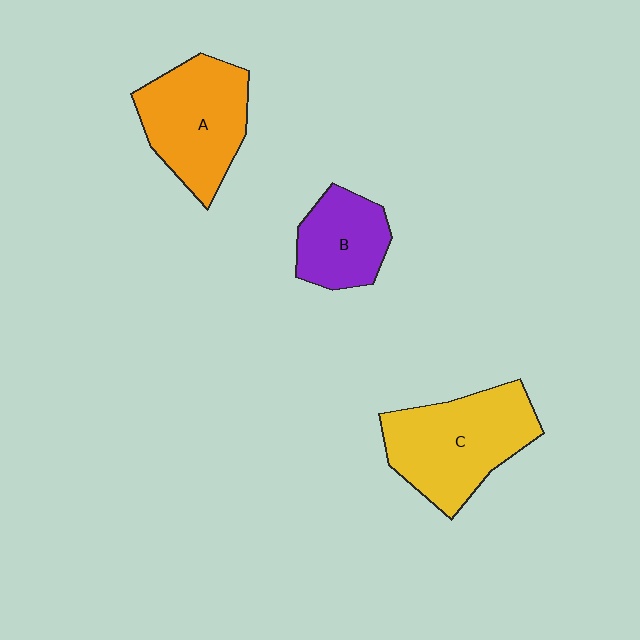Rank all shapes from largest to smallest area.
From largest to smallest: C (yellow), A (orange), B (purple).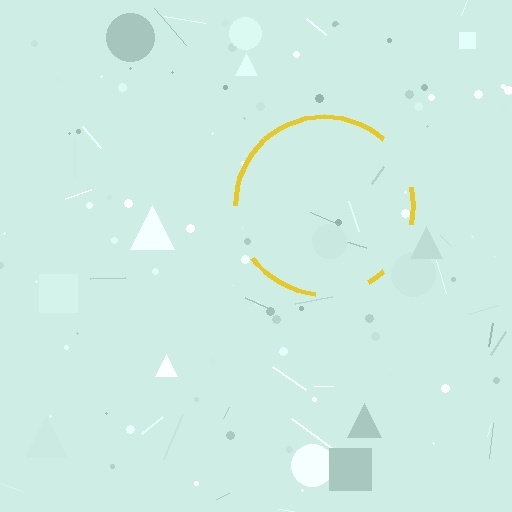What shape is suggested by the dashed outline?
The dashed outline suggests a circle.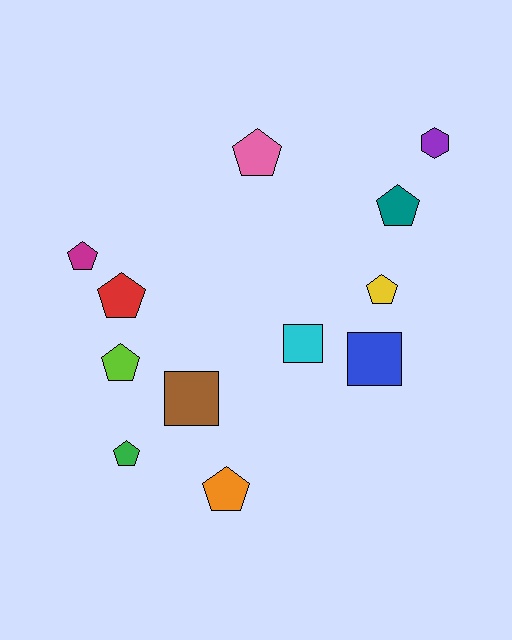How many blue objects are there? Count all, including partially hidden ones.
There is 1 blue object.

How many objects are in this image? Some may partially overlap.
There are 12 objects.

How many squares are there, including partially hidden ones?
There are 3 squares.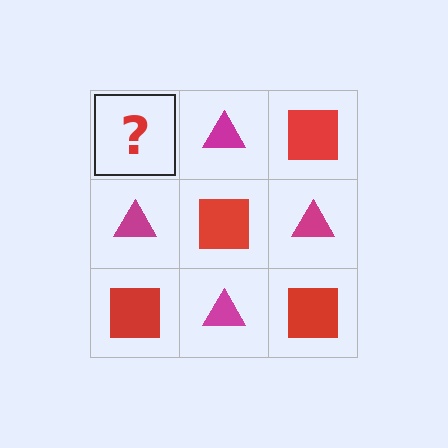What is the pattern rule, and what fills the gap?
The rule is that it alternates red square and magenta triangle in a checkerboard pattern. The gap should be filled with a red square.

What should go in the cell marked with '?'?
The missing cell should contain a red square.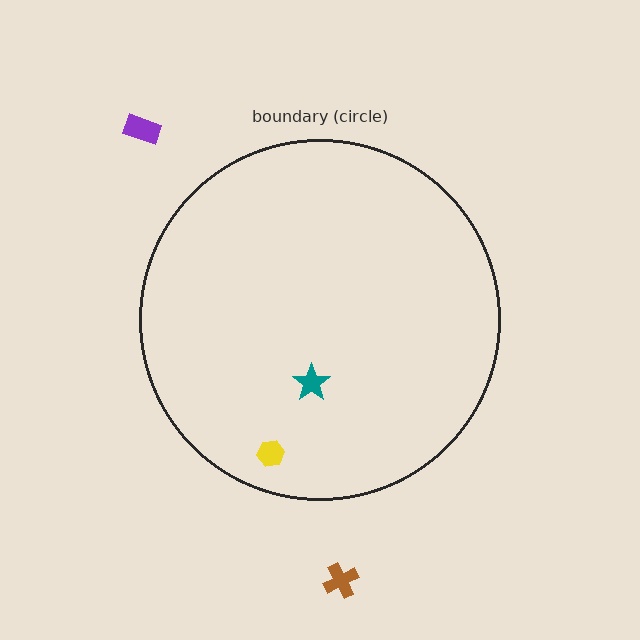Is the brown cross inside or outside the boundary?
Outside.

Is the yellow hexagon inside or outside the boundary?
Inside.